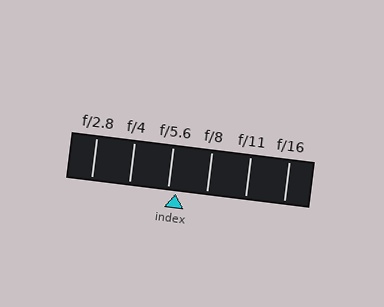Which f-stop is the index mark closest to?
The index mark is closest to f/5.6.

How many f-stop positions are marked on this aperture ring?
There are 6 f-stop positions marked.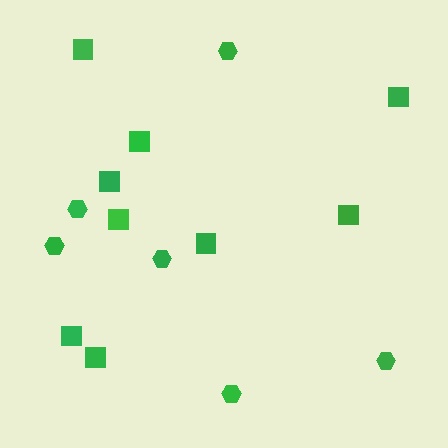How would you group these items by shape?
There are 2 groups: one group of squares (9) and one group of hexagons (6).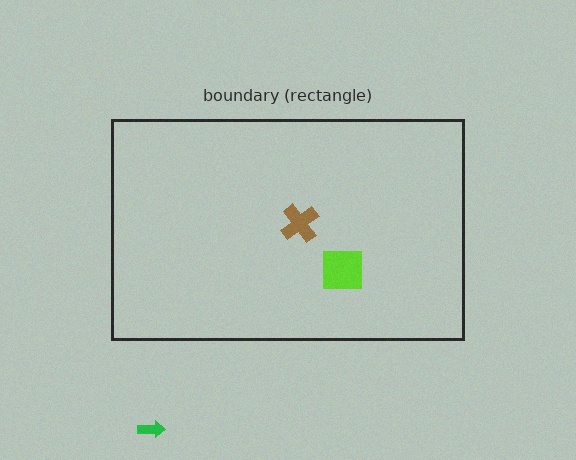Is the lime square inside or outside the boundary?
Inside.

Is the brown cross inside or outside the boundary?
Inside.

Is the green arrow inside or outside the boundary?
Outside.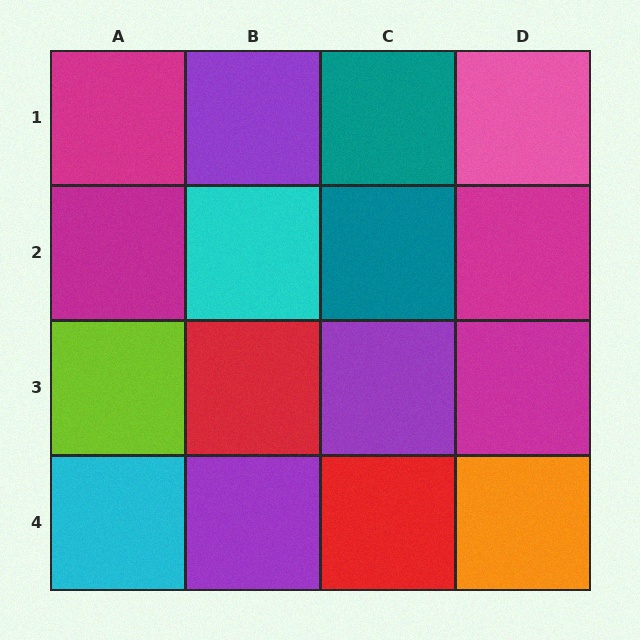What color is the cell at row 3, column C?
Purple.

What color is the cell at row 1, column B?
Purple.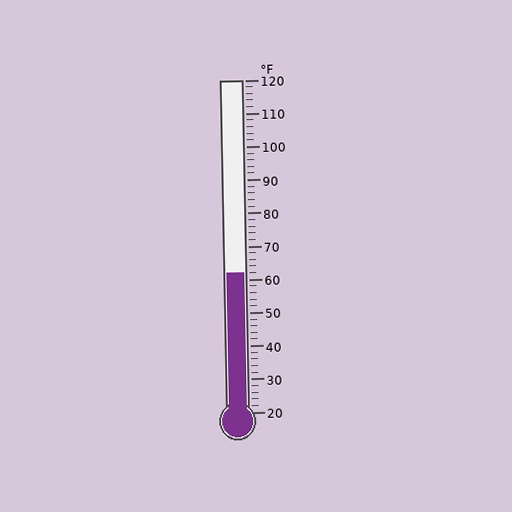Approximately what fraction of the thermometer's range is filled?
The thermometer is filled to approximately 40% of its range.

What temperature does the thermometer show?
The thermometer shows approximately 62°F.